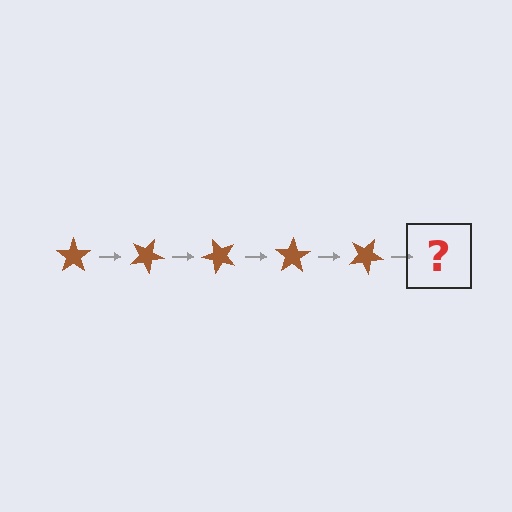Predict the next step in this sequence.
The next step is a brown star rotated 125 degrees.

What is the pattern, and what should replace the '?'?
The pattern is that the star rotates 25 degrees each step. The '?' should be a brown star rotated 125 degrees.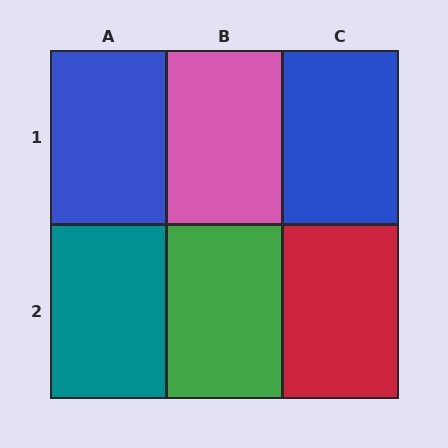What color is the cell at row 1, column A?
Blue.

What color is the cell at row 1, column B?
Pink.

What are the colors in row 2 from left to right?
Teal, green, red.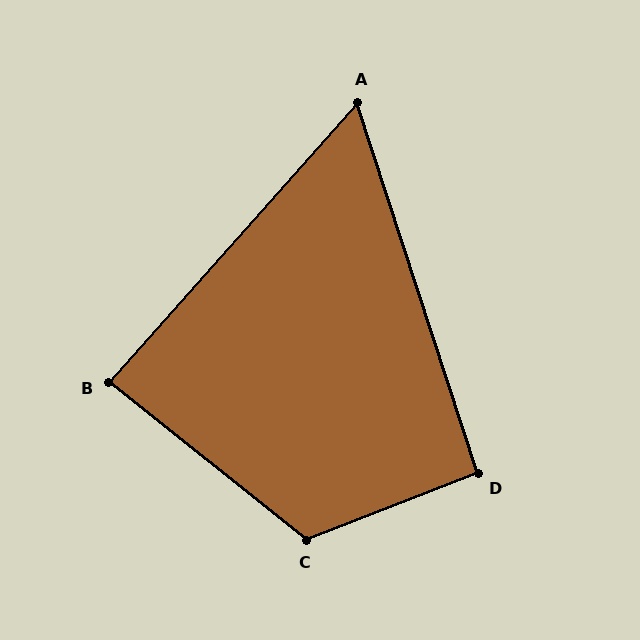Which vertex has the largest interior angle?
C, at approximately 120 degrees.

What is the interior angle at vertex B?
Approximately 87 degrees (approximately right).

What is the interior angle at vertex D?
Approximately 93 degrees (approximately right).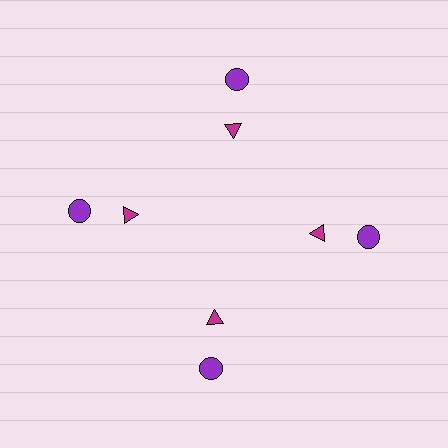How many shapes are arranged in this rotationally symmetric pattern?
There are 8 shapes, arranged in 4 groups of 2.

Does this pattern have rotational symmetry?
Yes, this pattern has 4-fold rotational symmetry. It looks the same after rotating 90 degrees around the center.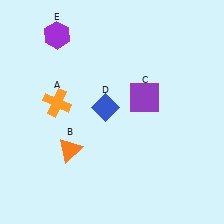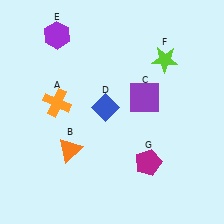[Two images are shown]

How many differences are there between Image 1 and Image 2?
There are 2 differences between the two images.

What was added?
A lime star (F), a magenta pentagon (G) were added in Image 2.